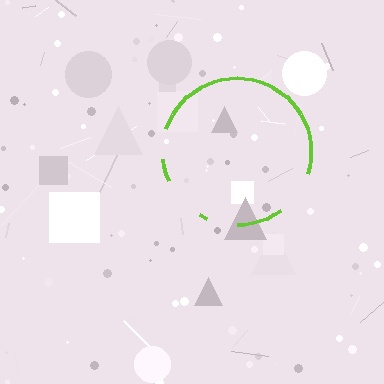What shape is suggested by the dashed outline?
The dashed outline suggests a circle.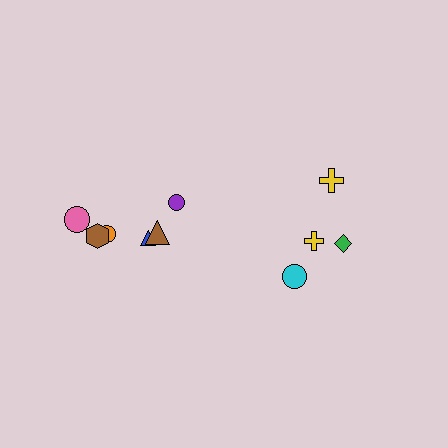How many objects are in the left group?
There are 6 objects.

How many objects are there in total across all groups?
There are 10 objects.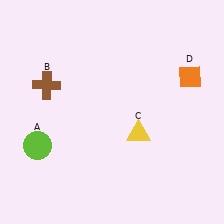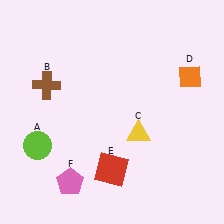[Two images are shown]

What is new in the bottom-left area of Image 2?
A red square (E) was added in the bottom-left area of Image 2.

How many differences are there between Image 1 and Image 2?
There are 2 differences between the two images.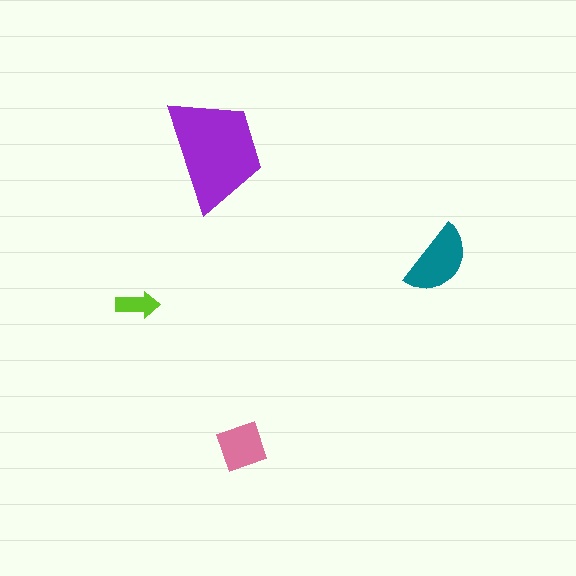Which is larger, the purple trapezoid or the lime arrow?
The purple trapezoid.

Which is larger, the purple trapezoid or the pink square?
The purple trapezoid.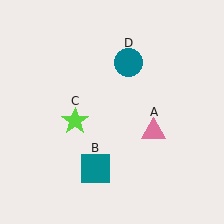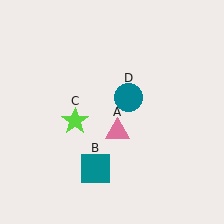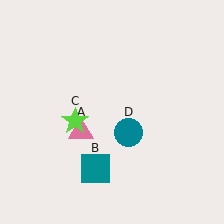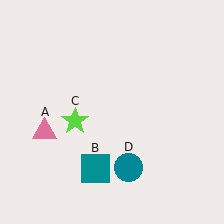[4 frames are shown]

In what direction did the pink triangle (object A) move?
The pink triangle (object A) moved left.